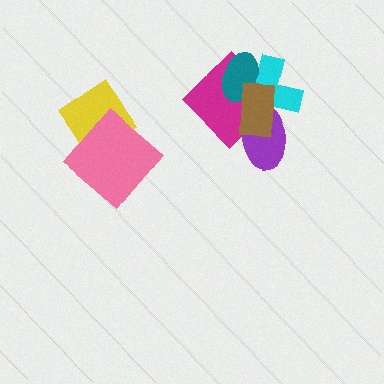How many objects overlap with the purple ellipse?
3 objects overlap with the purple ellipse.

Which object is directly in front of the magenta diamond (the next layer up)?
The cyan cross is directly in front of the magenta diamond.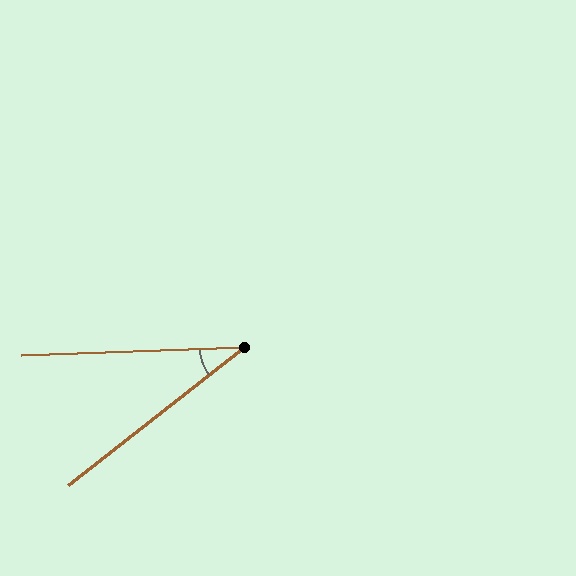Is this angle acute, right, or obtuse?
It is acute.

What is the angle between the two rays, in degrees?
Approximately 36 degrees.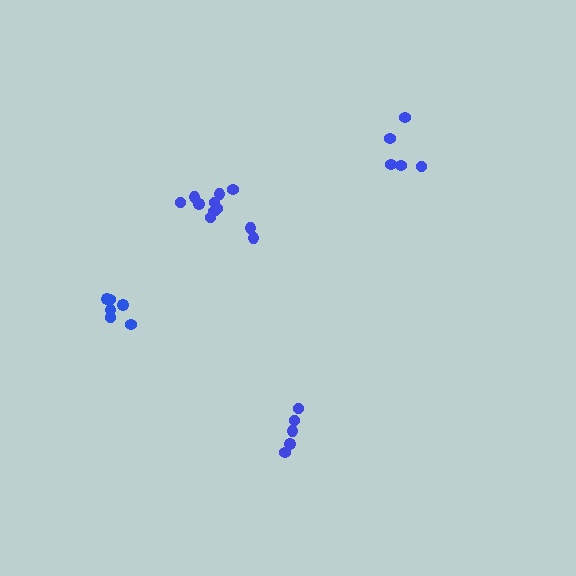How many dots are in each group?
Group 1: 11 dots, Group 2: 6 dots, Group 3: 5 dots, Group 4: 5 dots (27 total).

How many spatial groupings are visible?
There are 4 spatial groupings.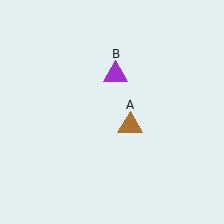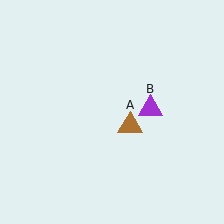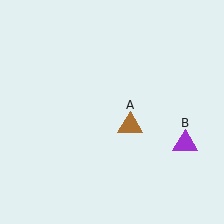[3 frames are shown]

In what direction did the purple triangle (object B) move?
The purple triangle (object B) moved down and to the right.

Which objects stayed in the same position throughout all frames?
Brown triangle (object A) remained stationary.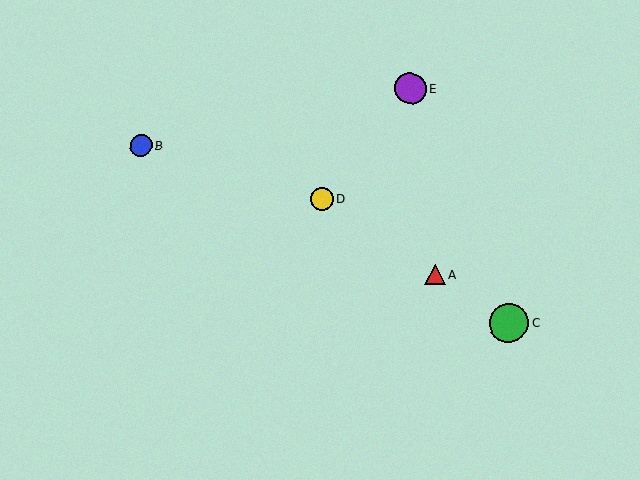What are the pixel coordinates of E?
Object E is at (410, 89).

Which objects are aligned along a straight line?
Objects A, C, D are aligned along a straight line.